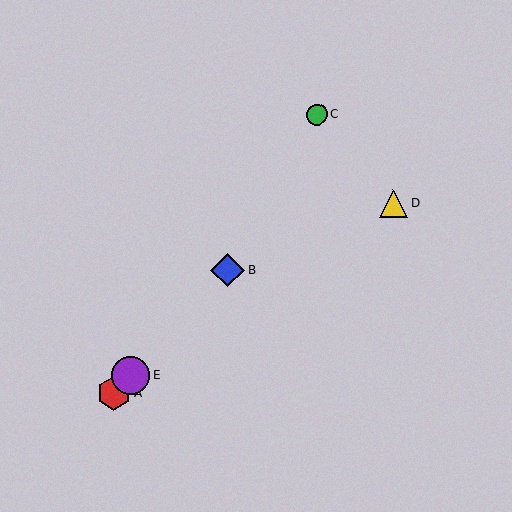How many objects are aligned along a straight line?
3 objects (A, B, E) are aligned along a straight line.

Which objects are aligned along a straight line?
Objects A, B, E are aligned along a straight line.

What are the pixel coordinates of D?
Object D is at (393, 203).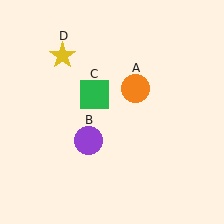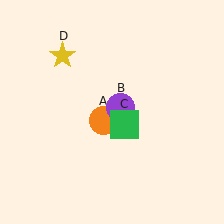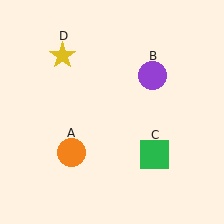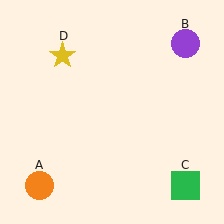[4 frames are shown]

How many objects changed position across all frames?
3 objects changed position: orange circle (object A), purple circle (object B), green square (object C).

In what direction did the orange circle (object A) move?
The orange circle (object A) moved down and to the left.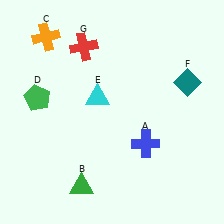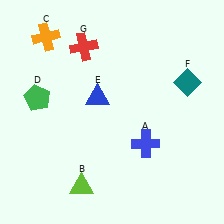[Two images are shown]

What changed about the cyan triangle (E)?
In Image 1, E is cyan. In Image 2, it changed to blue.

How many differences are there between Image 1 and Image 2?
There are 2 differences between the two images.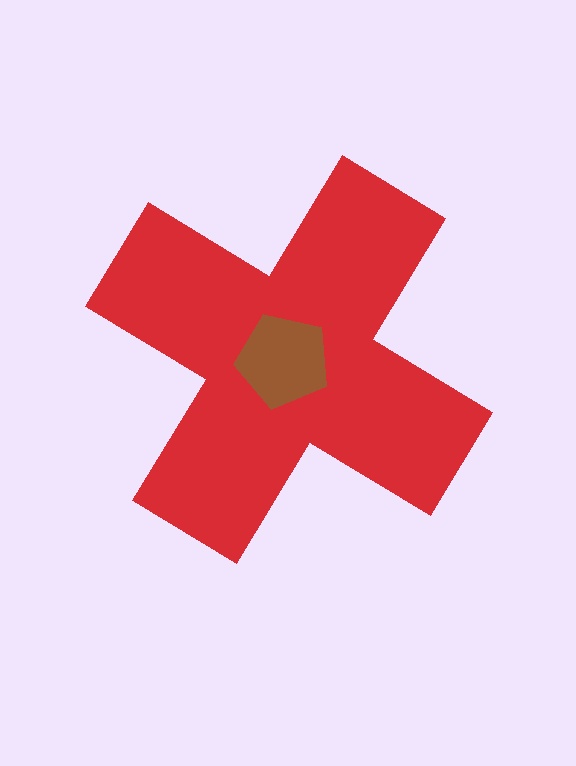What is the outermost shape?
The red cross.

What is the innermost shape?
The brown pentagon.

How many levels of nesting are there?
2.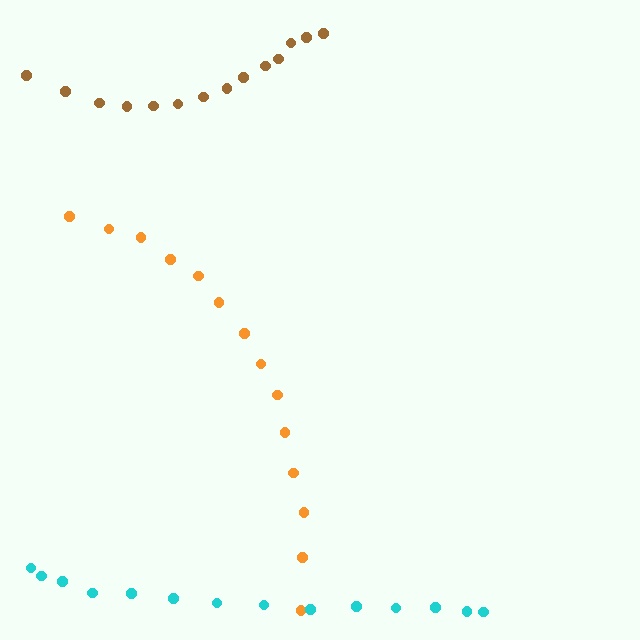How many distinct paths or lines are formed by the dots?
There are 3 distinct paths.